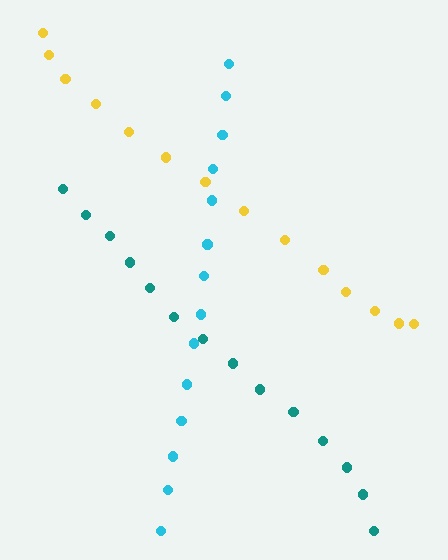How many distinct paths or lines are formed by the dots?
There are 3 distinct paths.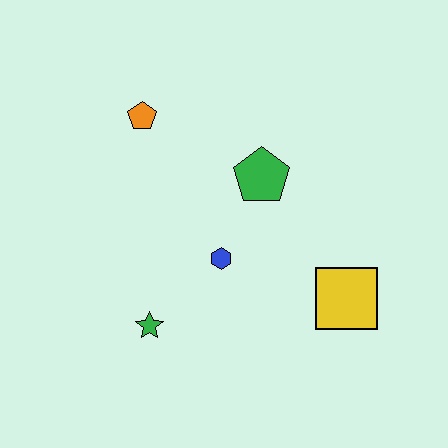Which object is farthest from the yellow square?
The orange pentagon is farthest from the yellow square.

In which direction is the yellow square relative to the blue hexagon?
The yellow square is to the right of the blue hexagon.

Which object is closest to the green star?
The blue hexagon is closest to the green star.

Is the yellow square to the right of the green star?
Yes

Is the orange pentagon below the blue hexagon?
No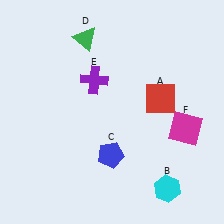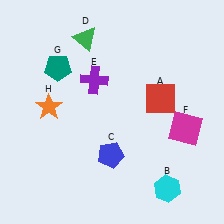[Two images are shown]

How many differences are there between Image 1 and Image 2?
There are 2 differences between the two images.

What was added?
A teal pentagon (G), an orange star (H) were added in Image 2.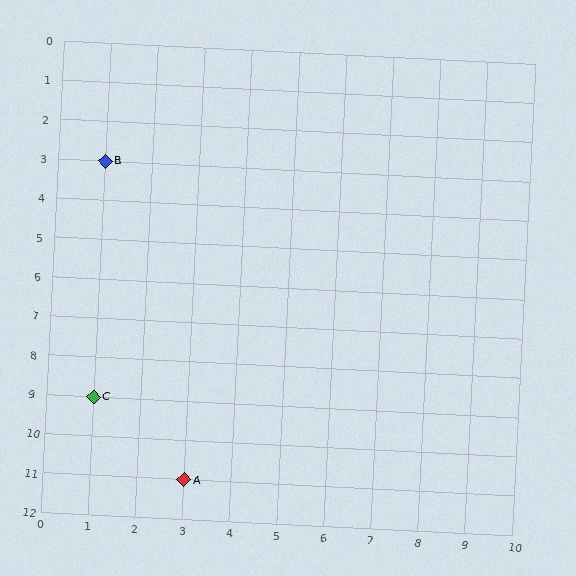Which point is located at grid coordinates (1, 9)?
Point C is at (1, 9).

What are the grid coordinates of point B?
Point B is at grid coordinates (1, 3).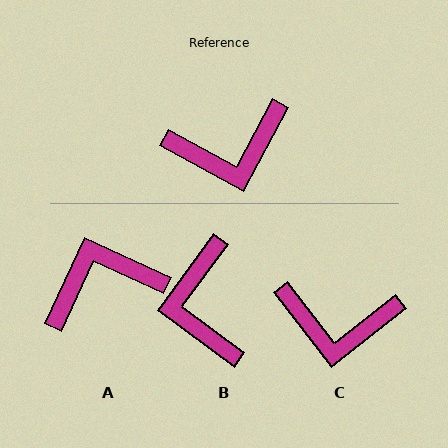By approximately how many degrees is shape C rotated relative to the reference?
Approximately 24 degrees clockwise.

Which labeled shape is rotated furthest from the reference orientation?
A, about 176 degrees away.